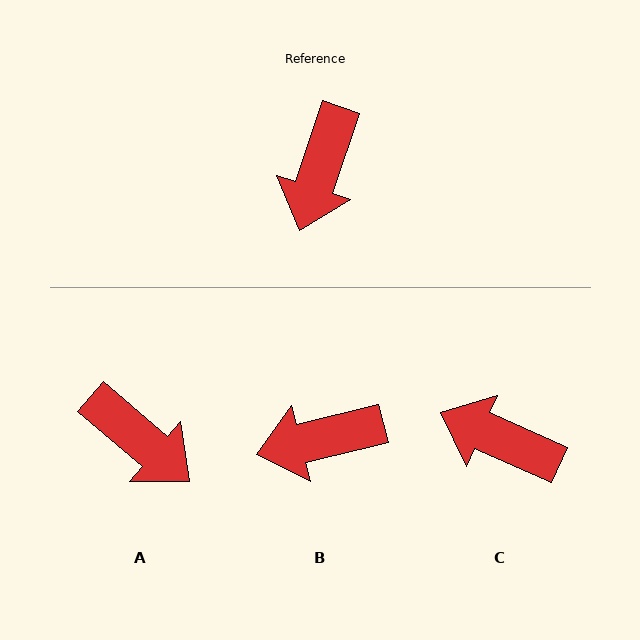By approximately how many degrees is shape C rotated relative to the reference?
Approximately 95 degrees clockwise.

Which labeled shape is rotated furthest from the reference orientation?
C, about 95 degrees away.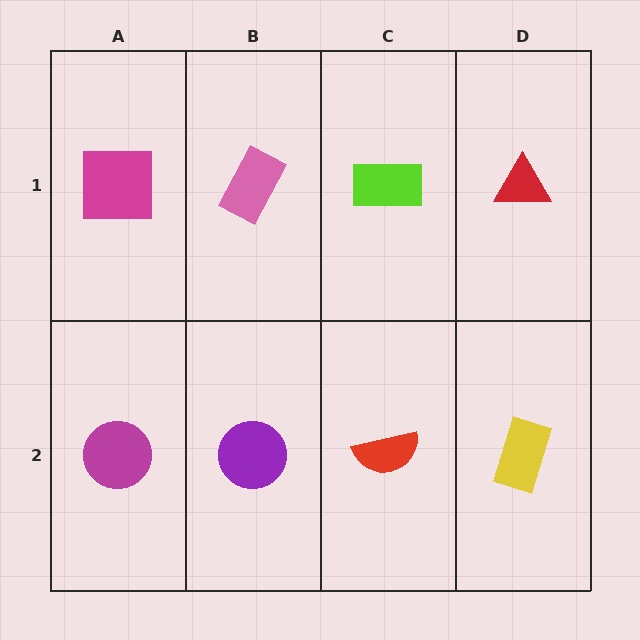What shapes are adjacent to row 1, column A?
A magenta circle (row 2, column A), a pink rectangle (row 1, column B).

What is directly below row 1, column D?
A yellow rectangle.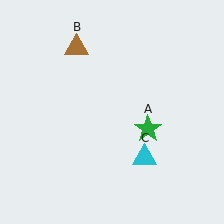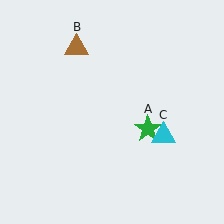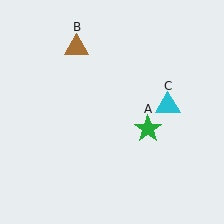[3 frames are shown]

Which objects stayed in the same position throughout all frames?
Green star (object A) and brown triangle (object B) remained stationary.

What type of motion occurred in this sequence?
The cyan triangle (object C) rotated counterclockwise around the center of the scene.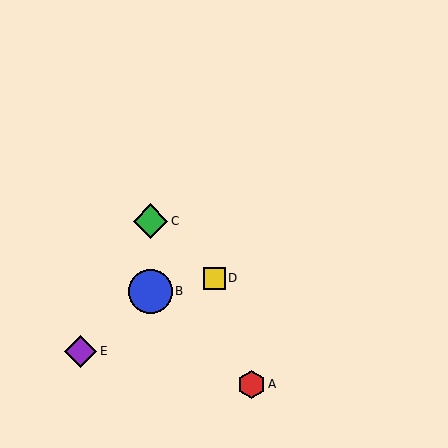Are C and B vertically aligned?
Yes, both are at x≈150.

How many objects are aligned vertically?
2 objects (B, C) are aligned vertically.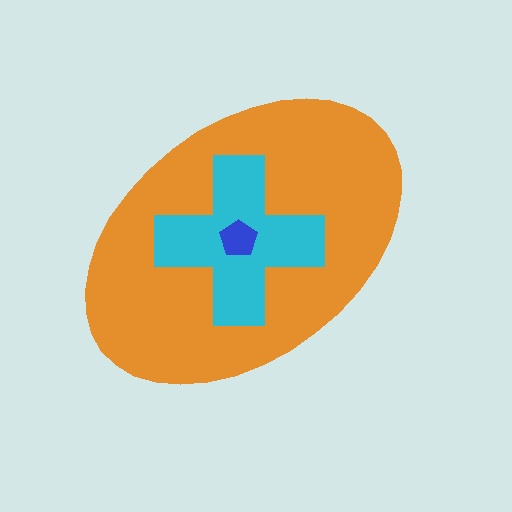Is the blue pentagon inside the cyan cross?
Yes.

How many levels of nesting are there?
3.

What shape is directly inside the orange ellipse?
The cyan cross.